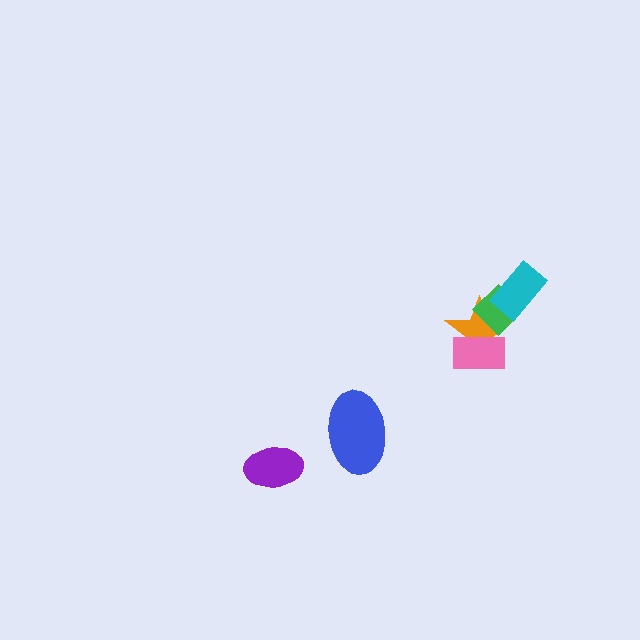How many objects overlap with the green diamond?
2 objects overlap with the green diamond.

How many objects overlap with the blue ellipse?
0 objects overlap with the blue ellipse.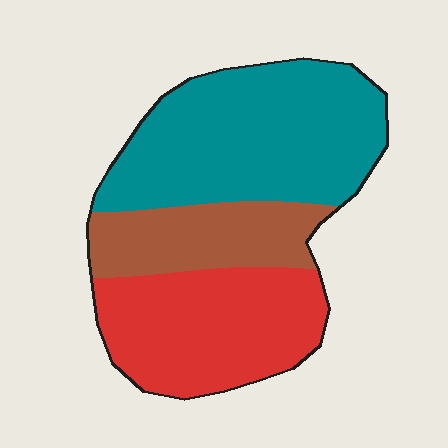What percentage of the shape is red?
Red takes up about one third (1/3) of the shape.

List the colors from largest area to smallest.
From largest to smallest: teal, red, brown.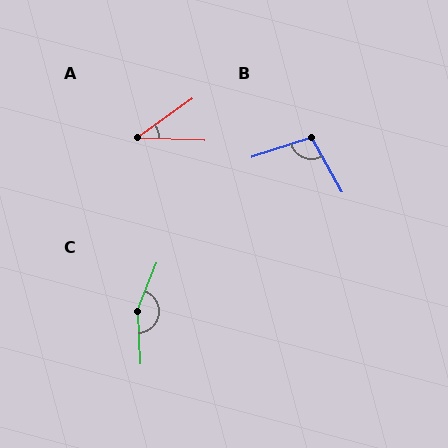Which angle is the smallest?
A, at approximately 37 degrees.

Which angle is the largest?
C, at approximately 156 degrees.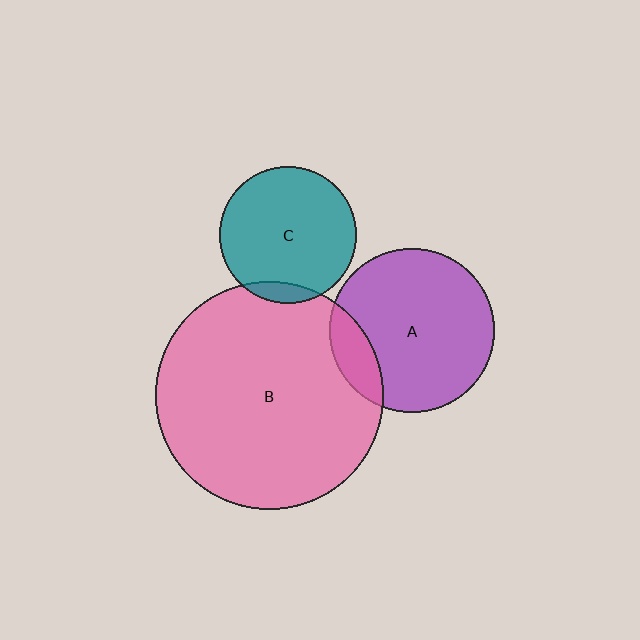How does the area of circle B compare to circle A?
Approximately 1.9 times.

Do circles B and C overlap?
Yes.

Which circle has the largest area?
Circle B (pink).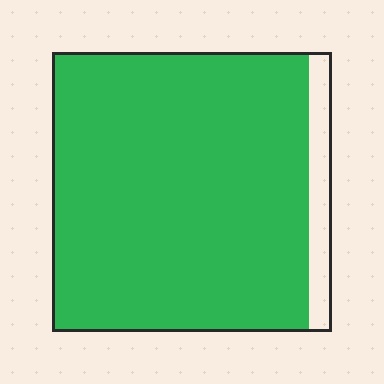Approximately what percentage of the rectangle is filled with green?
Approximately 90%.